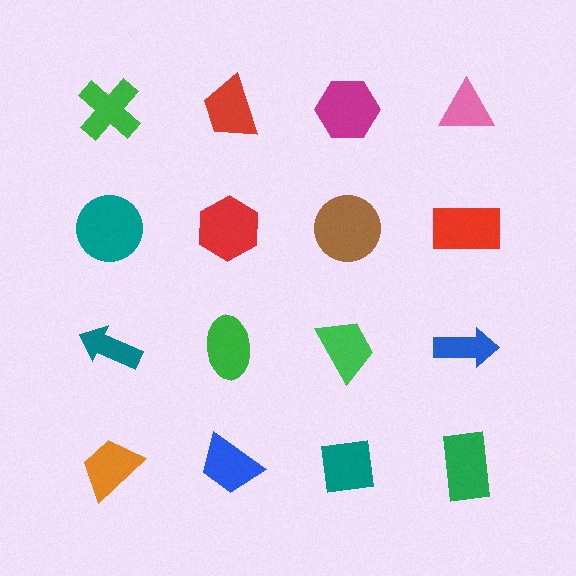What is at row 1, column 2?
A red trapezoid.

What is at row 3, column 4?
A blue arrow.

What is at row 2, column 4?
A red rectangle.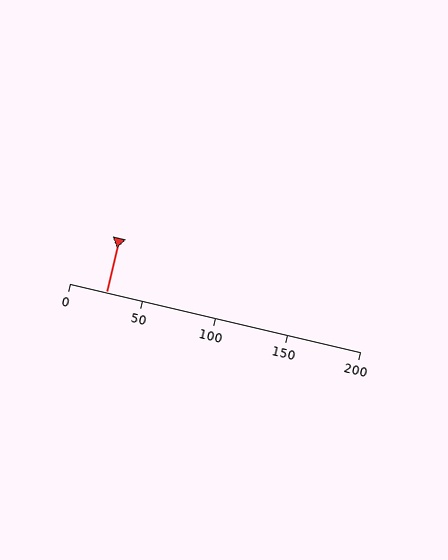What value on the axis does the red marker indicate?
The marker indicates approximately 25.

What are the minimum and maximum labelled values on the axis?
The axis runs from 0 to 200.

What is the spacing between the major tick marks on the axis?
The major ticks are spaced 50 apart.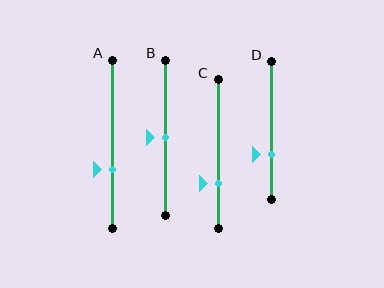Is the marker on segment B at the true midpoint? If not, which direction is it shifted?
Yes, the marker on segment B is at the true midpoint.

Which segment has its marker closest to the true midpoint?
Segment B has its marker closest to the true midpoint.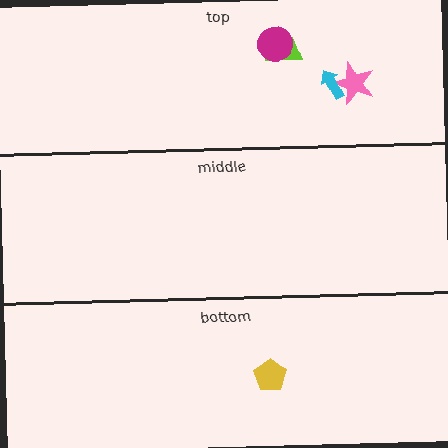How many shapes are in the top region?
4.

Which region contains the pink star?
The top region.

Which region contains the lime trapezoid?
The top region.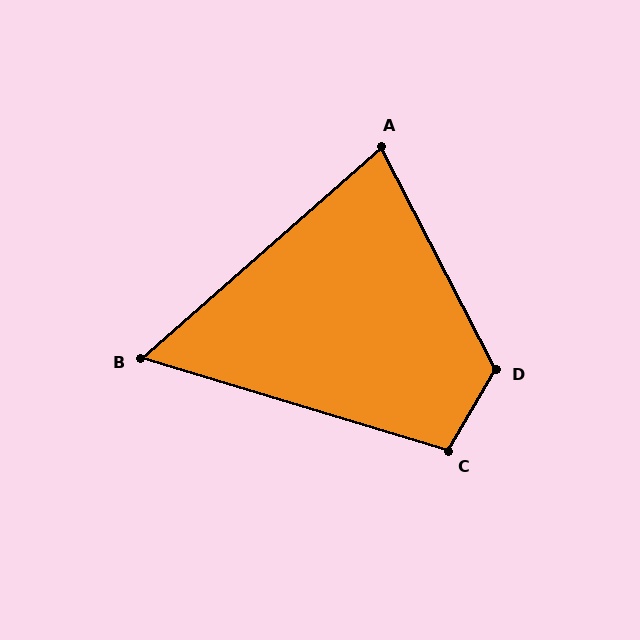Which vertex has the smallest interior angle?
B, at approximately 58 degrees.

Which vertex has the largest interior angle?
D, at approximately 122 degrees.